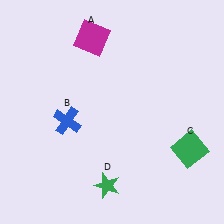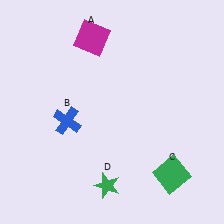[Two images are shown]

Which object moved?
The green square (C) moved down.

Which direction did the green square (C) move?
The green square (C) moved down.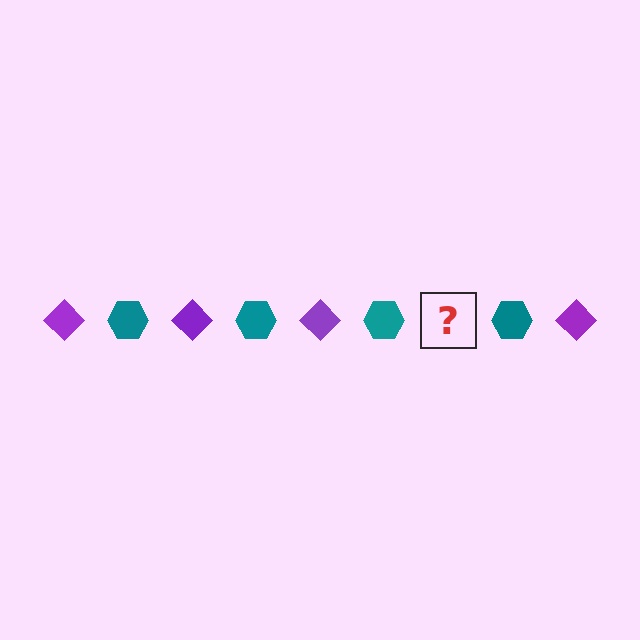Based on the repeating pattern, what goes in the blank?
The blank should be a purple diamond.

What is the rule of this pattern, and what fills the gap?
The rule is that the pattern alternates between purple diamond and teal hexagon. The gap should be filled with a purple diamond.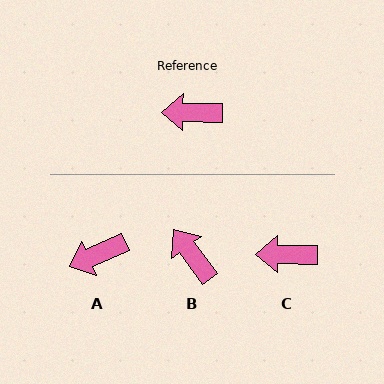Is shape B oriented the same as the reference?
No, it is off by about 53 degrees.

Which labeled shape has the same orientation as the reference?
C.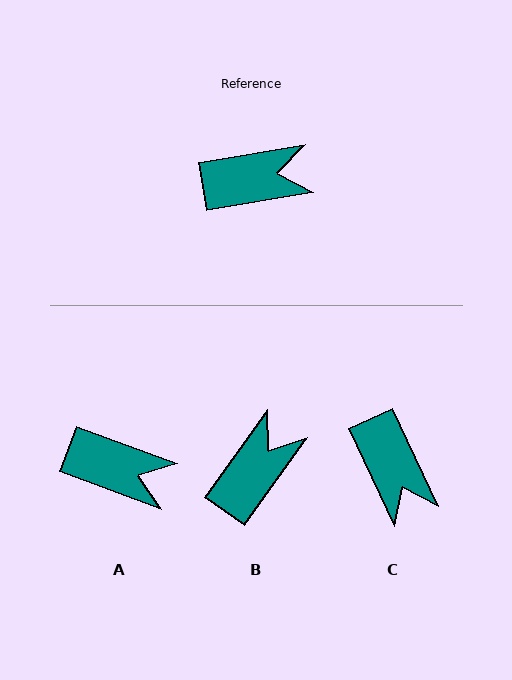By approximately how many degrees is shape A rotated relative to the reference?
Approximately 30 degrees clockwise.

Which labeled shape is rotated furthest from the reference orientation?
C, about 74 degrees away.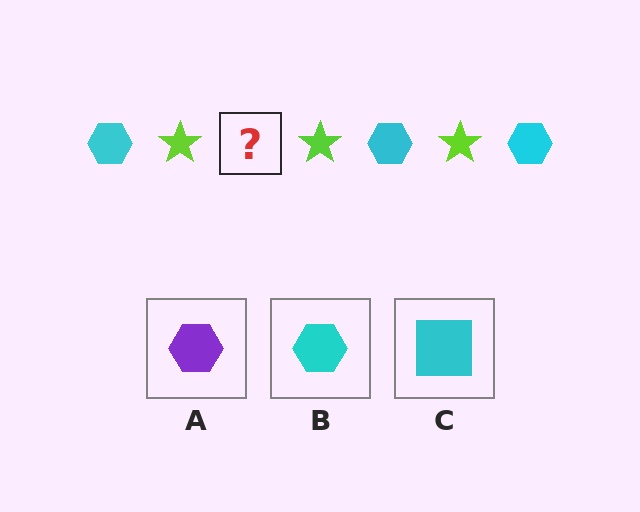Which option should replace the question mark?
Option B.